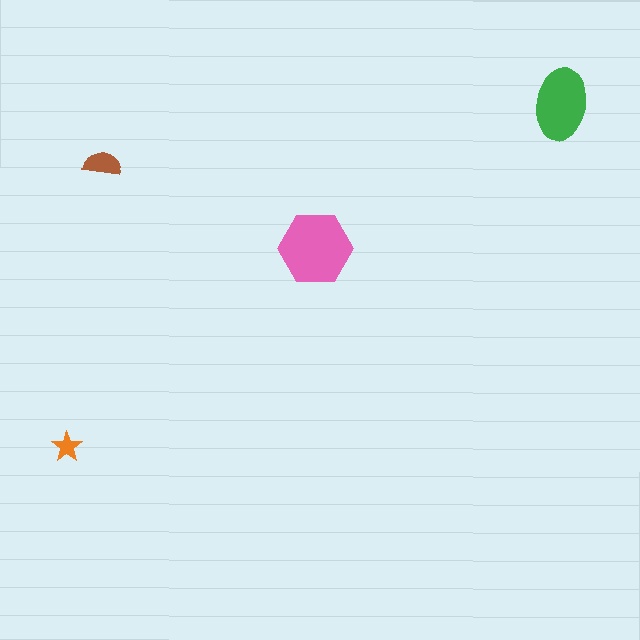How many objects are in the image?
There are 4 objects in the image.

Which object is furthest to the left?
The orange star is leftmost.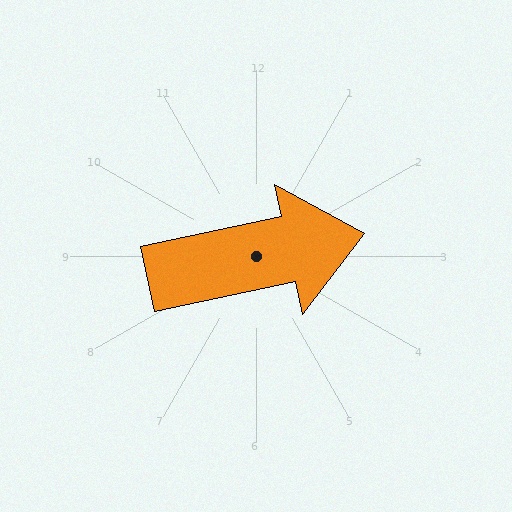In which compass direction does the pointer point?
East.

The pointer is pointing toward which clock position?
Roughly 3 o'clock.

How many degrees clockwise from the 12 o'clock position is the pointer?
Approximately 78 degrees.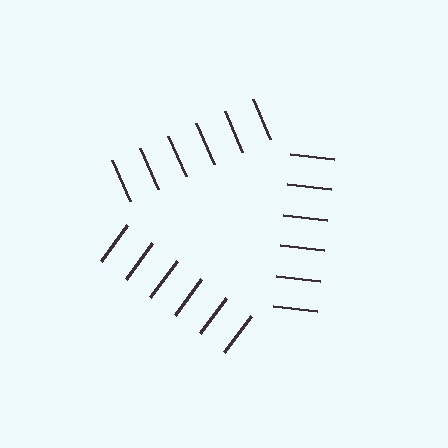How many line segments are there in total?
18 — 6 along each of the 3 edges.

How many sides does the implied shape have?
3 sides — the line-ends trace a triangle.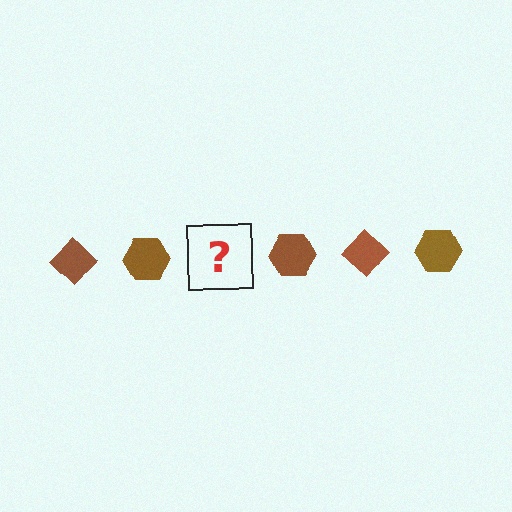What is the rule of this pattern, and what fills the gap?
The rule is that the pattern cycles through diamond, hexagon shapes in brown. The gap should be filled with a brown diamond.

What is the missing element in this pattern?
The missing element is a brown diamond.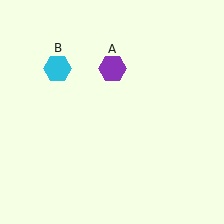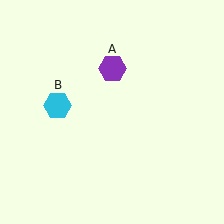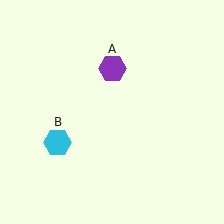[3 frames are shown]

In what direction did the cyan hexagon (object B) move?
The cyan hexagon (object B) moved down.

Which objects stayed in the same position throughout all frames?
Purple hexagon (object A) remained stationary.